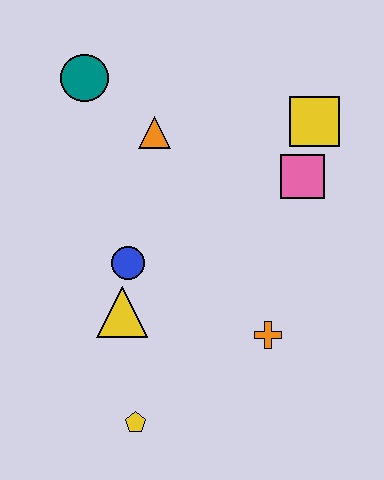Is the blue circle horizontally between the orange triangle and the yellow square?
No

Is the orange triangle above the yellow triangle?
Yes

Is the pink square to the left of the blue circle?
No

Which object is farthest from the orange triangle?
The yellow pentagon is farthest from the orange triangle.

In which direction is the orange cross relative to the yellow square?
The orange cross is below the yellow square.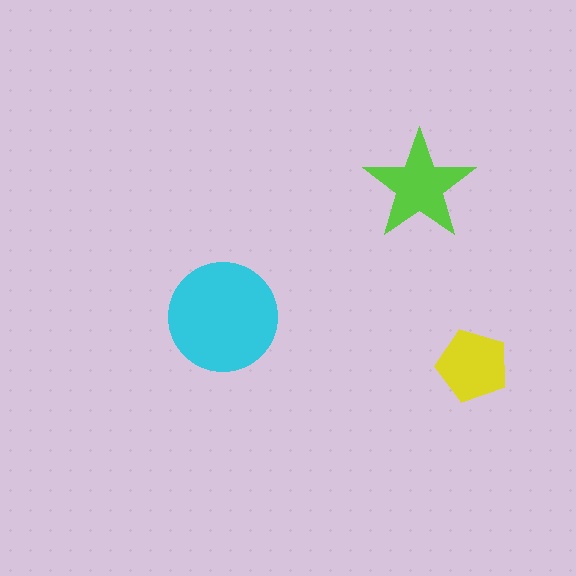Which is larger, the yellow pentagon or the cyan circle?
The cyan circle.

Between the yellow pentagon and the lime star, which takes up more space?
The lime star.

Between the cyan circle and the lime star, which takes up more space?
The cyan circle.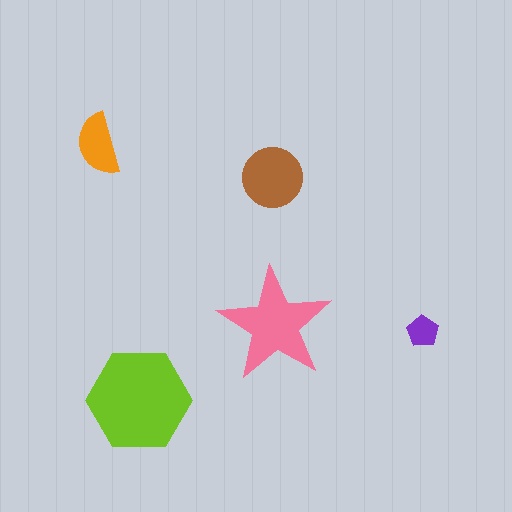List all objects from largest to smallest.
The lime hexagon, the pink star, the brown circle, the orange semicircle, the purple pentagon.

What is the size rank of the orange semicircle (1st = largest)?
4th.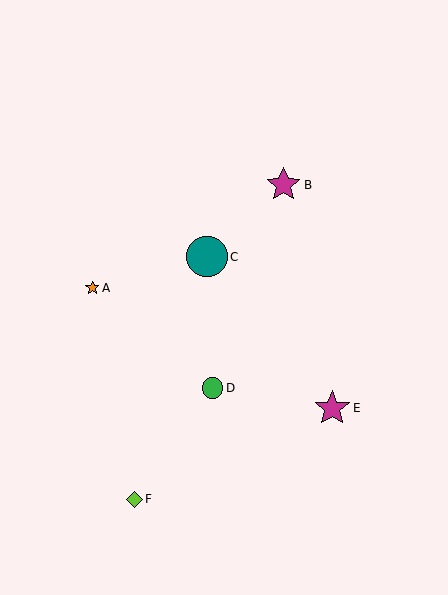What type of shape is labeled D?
Shape D is a green circle.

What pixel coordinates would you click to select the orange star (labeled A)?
Click at (92, 288) to select the orange star A.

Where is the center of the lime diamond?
The center of the lime diamond is at (134, 499).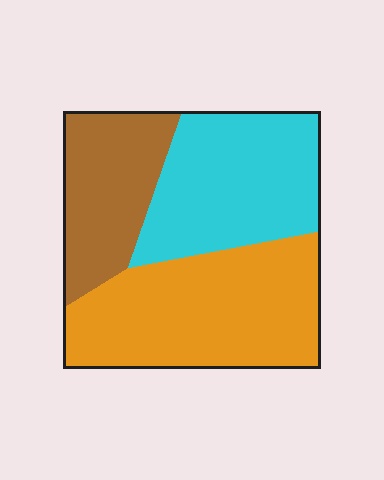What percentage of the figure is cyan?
Cyan takes up about one third (1/3) of the figure.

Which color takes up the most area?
Orange, at roughly 40%.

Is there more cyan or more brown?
Cyan.